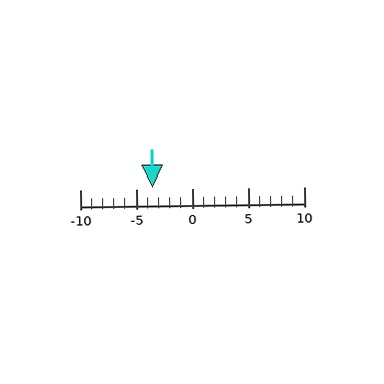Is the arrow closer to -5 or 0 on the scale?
The arrow is closer to -5.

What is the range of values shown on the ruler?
The ruler shows values from -10 to 10.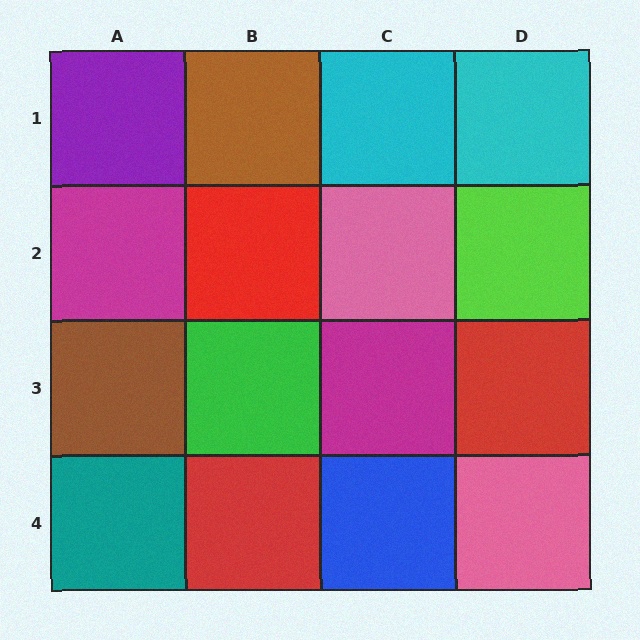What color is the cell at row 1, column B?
Brown.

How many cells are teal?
1 cell is teal.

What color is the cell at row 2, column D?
Lime.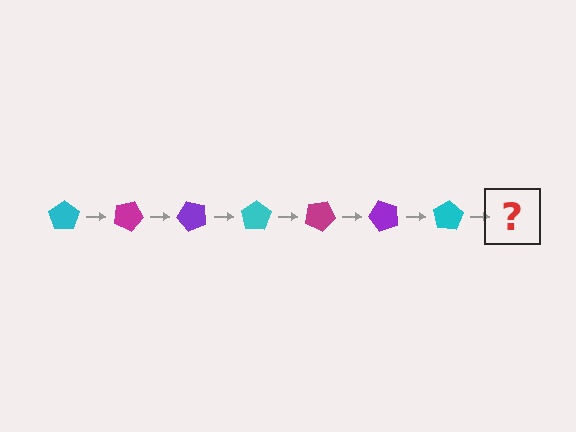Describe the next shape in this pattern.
It should be a magenta pentagon, rotated 175 degrees from the start.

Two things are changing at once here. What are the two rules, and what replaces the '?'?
The two rules are that it rotates 25 degrees each step and the color cycles through cyan, magenta, and purple. The '?' should be a magenta pentagon, rotated 175 degrees from the start.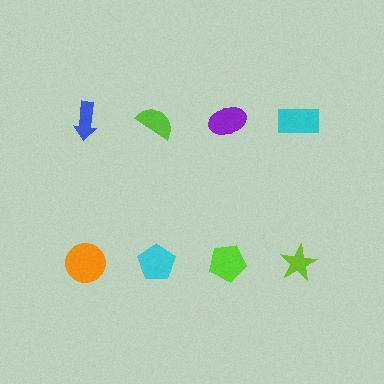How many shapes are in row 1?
4 shapes.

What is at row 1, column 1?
A blue arrow.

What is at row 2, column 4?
A lime star.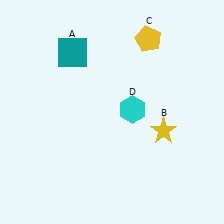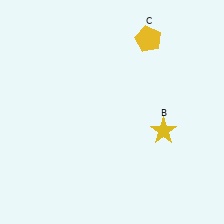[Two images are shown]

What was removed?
The cyan hexagon (D), the teal square (A) were removed in Image 2.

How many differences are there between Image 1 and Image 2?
There are 2 differences between the two images.